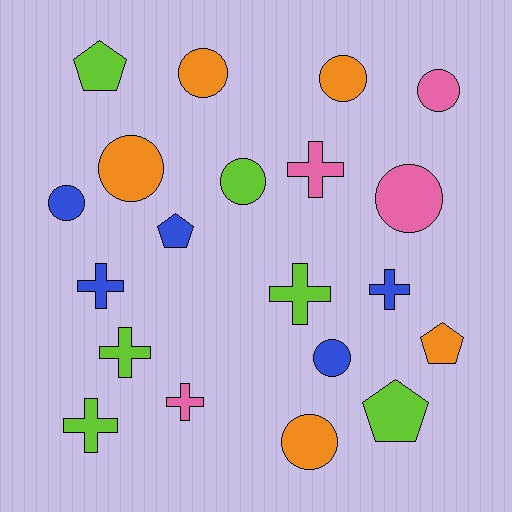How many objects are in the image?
There are 20 objects.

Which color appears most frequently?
Lime, with 6 objects.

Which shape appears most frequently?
Circle, with 9 objects.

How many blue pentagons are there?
There is 1 blue pentagon.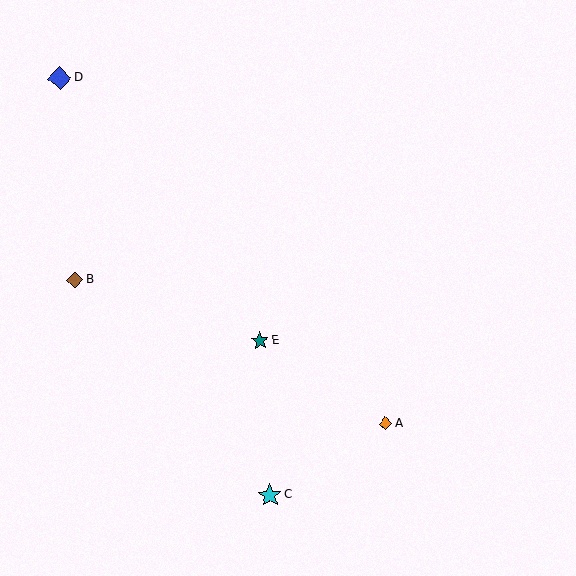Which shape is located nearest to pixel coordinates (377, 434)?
The orange diamond (labeled A) at (385, 423) is nearest to that location.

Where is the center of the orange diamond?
The center of the orange diamond is at (385, 423).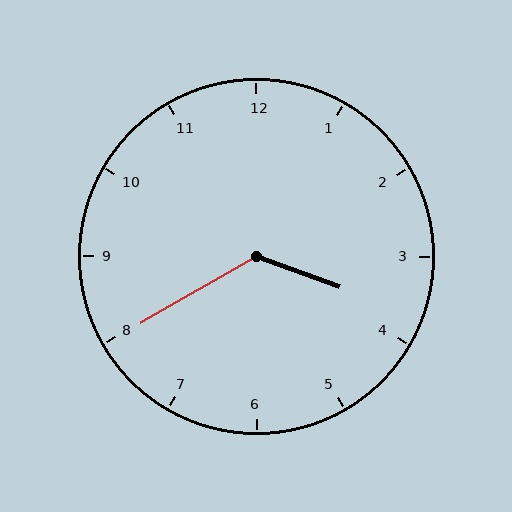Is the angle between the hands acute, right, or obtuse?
It is obtuse.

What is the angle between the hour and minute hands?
Approximately 130 degrees.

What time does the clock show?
3:40.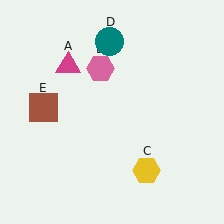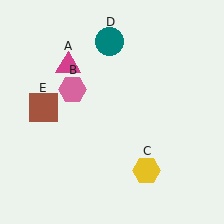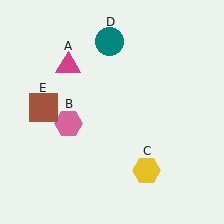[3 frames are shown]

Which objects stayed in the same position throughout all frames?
Magenta triangle (object A) and yellow hexagon (object C) and teal circle (object D) and brown square (object E) remained stationary.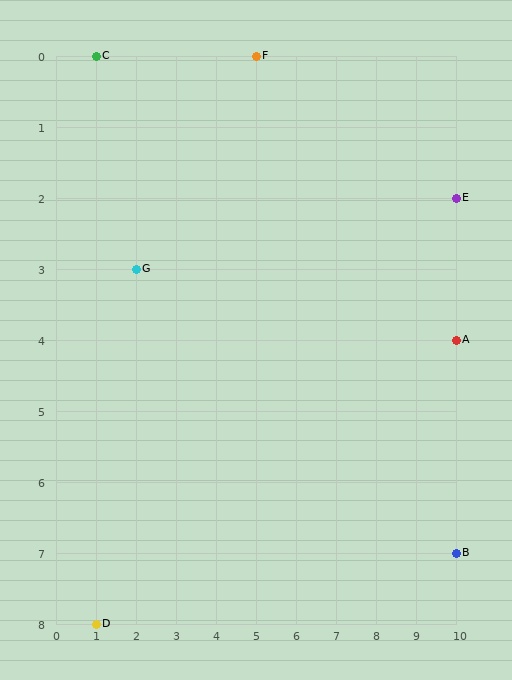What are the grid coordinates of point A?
Point A is at grid coordinates (10, 4).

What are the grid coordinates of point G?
Point G is at grid coordinates (2, 3).